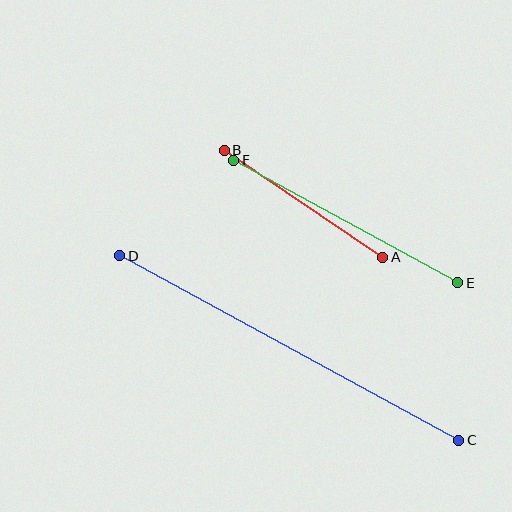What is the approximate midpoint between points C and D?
The midpoint is at approximately (289, 348) pixels.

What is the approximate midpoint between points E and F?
The midpoint is at approximately (346, 222) pixels.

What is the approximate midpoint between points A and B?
The midpoint is at approximately (304, 204) pixels.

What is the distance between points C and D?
The distance is approximately 386 pixels.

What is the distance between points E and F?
The distance is approximately 255 pixels.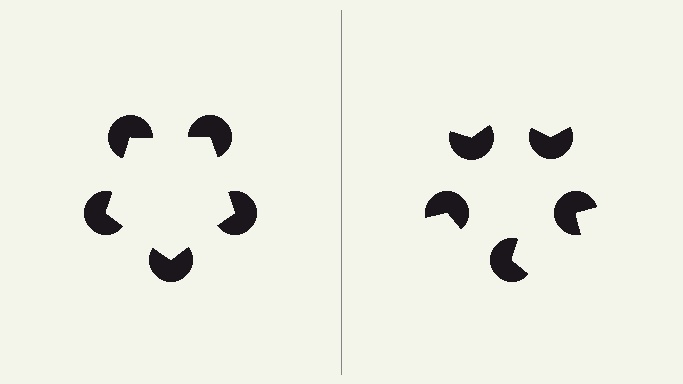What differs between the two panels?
The pac-man discs are positioned identically on both sides; only the wedge orientations differ. On the left they align to a pentagon; on the right they are misaligned.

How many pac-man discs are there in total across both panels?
10 — 5 on each side.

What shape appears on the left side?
An illusory pentagon.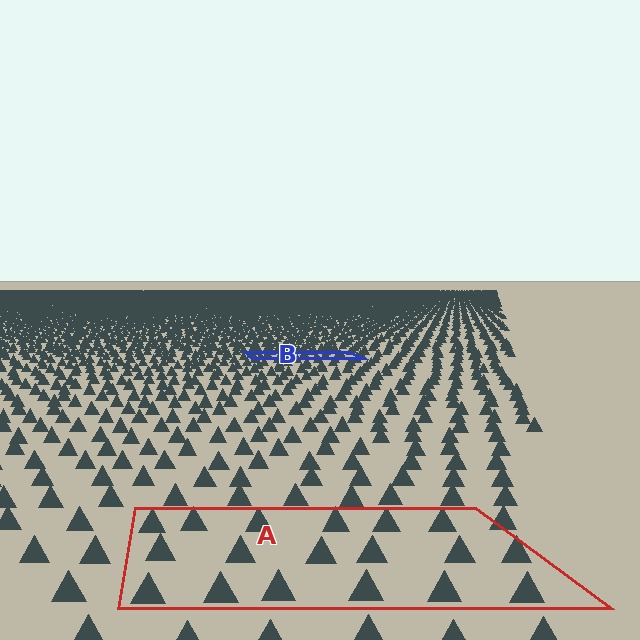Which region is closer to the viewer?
Region A is closer. The texture elements there are larger and more spread out.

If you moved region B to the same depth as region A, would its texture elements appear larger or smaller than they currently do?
They would appear larger. At a closer depth, the same texture elements are projected at a bigger on-screen size.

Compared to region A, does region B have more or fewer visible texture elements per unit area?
Region B has more texture elements per unit area — they are packed more densely because it is farther away.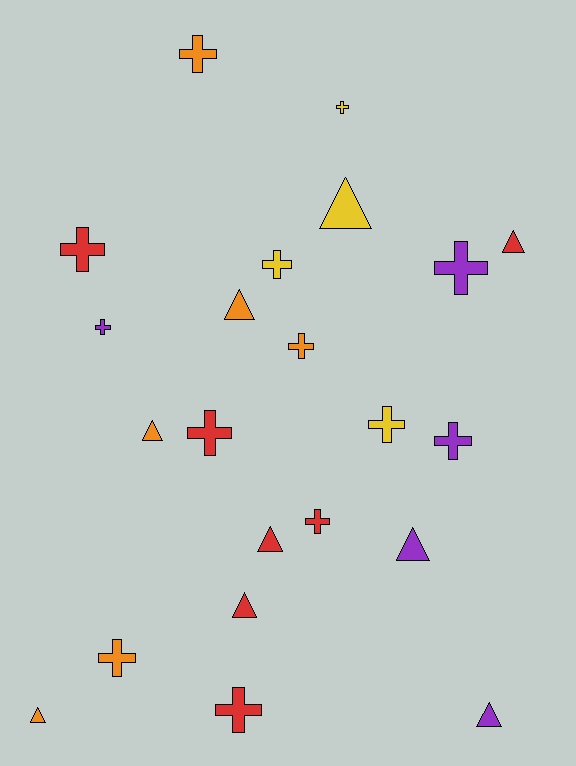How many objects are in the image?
There are 22 objects.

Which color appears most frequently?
Red, with 7 objects.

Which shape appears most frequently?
Cross, with 13 objects.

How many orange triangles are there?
There are 3 orange triangles.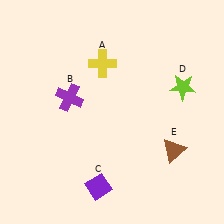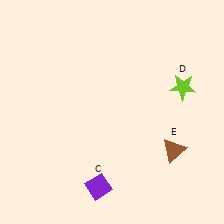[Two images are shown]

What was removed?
The purple cross (B), the yellow cross (A) were removed in Image 2.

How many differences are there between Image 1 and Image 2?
There are 2 differences between the two images.